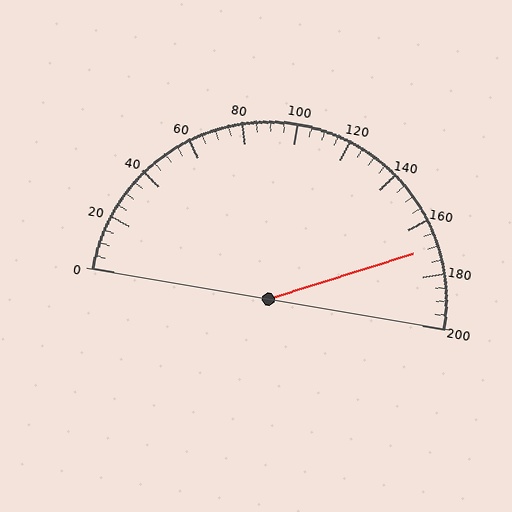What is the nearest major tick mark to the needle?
The nearest major tick mark is 160.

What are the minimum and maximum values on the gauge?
The gauge ranges from 0 to 200.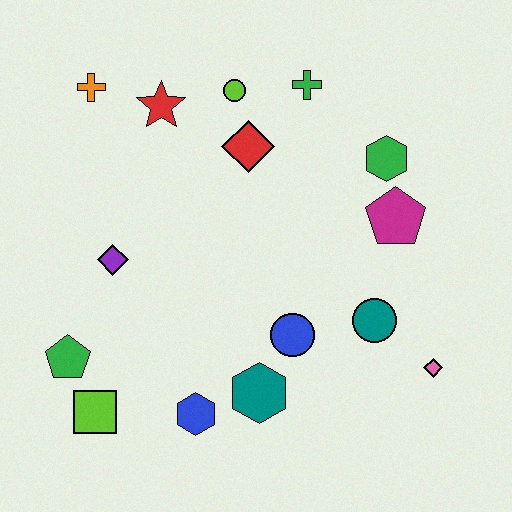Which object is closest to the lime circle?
The red diamond is closest to the lime circle.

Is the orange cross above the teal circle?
Yes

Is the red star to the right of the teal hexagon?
No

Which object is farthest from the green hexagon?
The lime square is farthest from the green hexagon.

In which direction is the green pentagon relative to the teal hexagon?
The green pentagon is to the left of the teal hexagon.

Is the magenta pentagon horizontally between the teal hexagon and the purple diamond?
No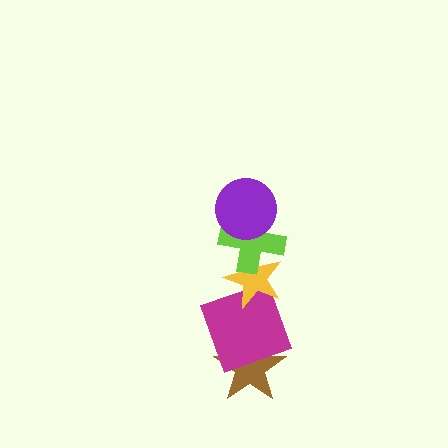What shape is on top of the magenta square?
The yellow star is on top of the magenta square.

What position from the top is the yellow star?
The yellow star is 3rd from the top.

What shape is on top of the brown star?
The magenta square is on top of the brown star.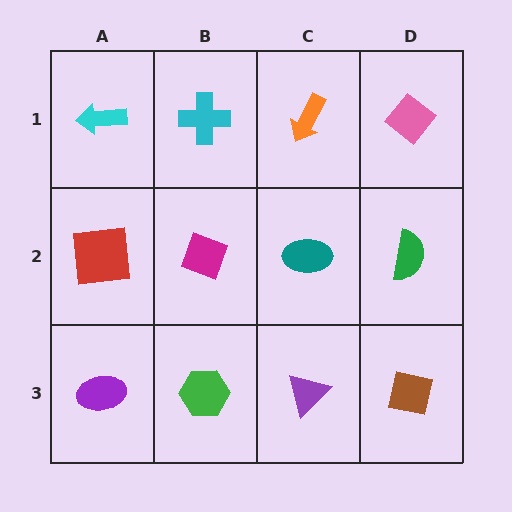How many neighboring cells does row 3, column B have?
3.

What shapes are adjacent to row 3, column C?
A teal ellipse (row 2, column C), a green hexagon (row 3, column B), a brown square (row 3, column D).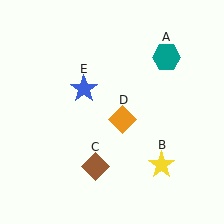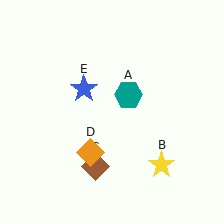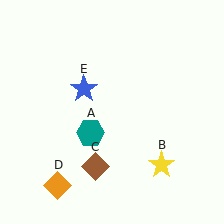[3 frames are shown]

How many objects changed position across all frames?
2 objects changed position: teal hexagon (object A), orange diamond (object D).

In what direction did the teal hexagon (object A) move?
The teal hexagon (object A) moved down and to the left.